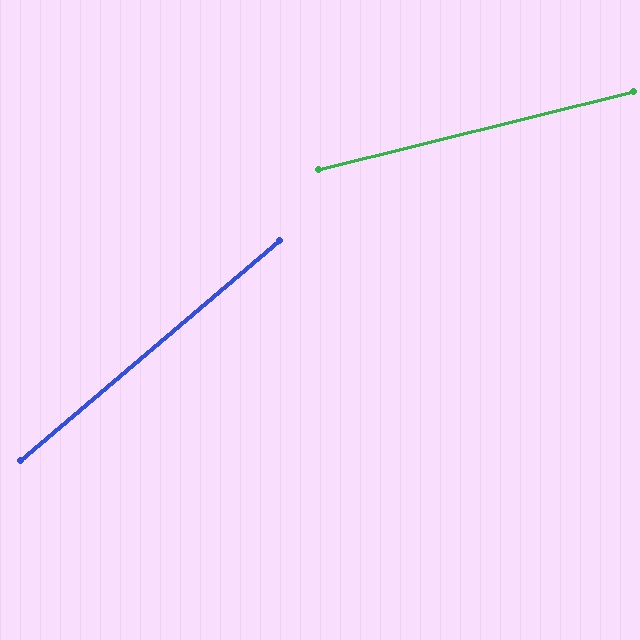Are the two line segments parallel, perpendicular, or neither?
Neither parallel nor perpendicular — they differ by about 27°.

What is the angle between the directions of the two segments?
Approximately 27 degrees.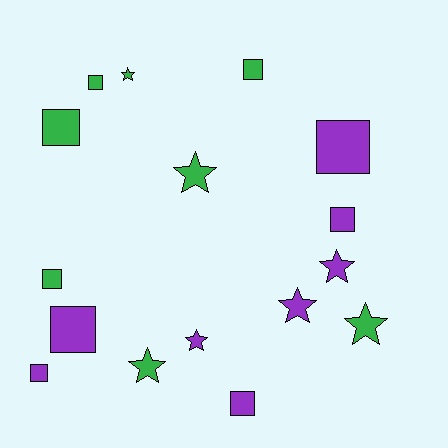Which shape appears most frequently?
Square, with 9 objects.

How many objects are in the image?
There are 16 objects.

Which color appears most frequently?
Green, with 8 objects.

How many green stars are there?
There are 4 green stars.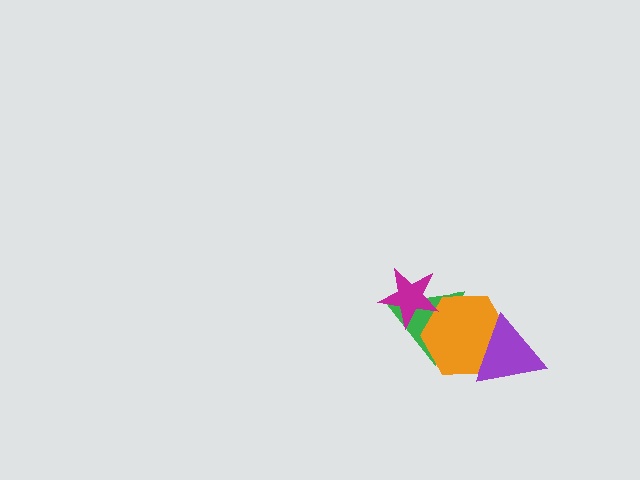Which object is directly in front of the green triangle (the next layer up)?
The orange hexagon is directly in front of the green triangle.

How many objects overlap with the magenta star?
2 objects overlap with the magenta star.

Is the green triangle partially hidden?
Yes, it is partially covered by another shape.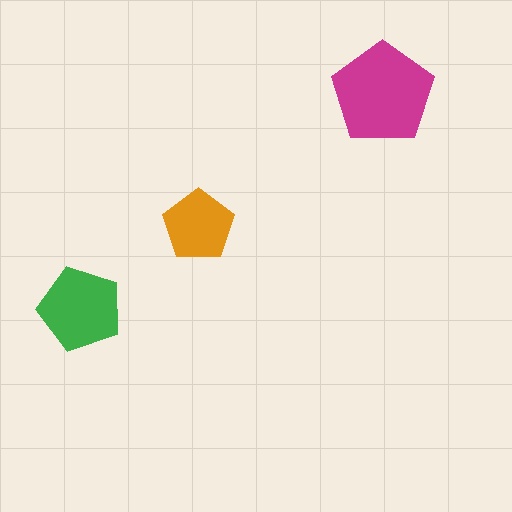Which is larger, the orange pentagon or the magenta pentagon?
The magenta one.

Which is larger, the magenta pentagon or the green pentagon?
The magenta one.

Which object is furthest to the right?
The magenta pentagon is rightmost.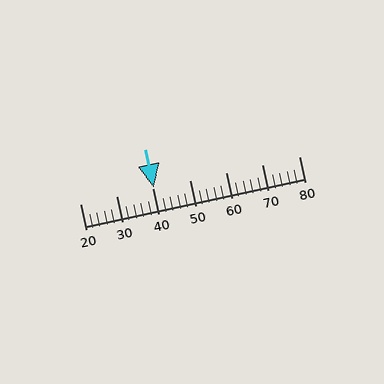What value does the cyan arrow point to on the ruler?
The cyan arrow points to approximately 40.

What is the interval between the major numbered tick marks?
The major tick marks are spaced 10 units apart.